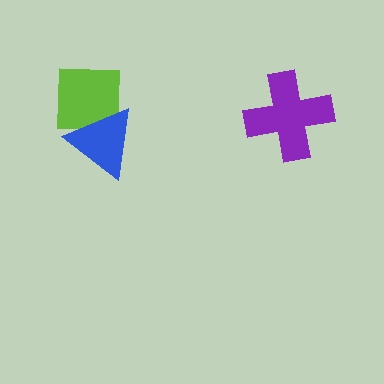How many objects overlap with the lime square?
1 object overlaps with the lime square.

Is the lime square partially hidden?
Yes, it is partially covered by another shape.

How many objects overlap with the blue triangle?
1 object overlaps with the blue triangle.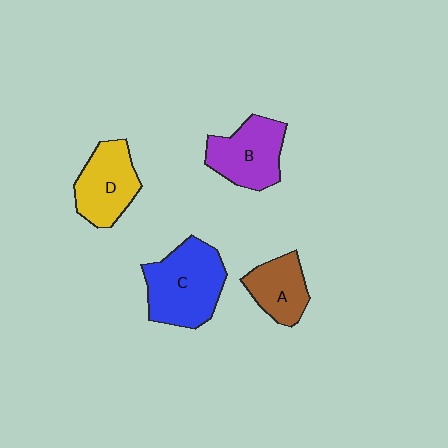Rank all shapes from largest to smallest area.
From largest to smallest: C (blue), B (purple), D (yellow), A (brown).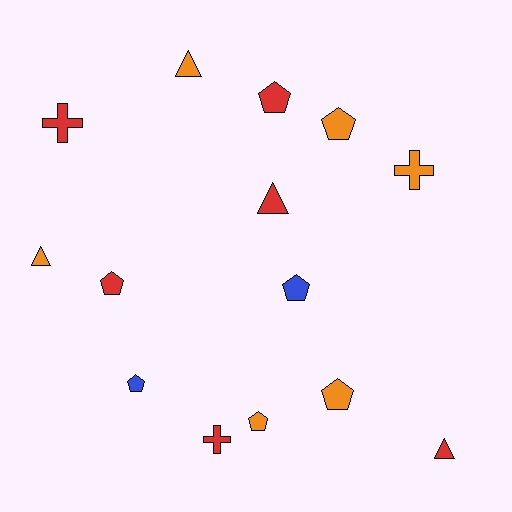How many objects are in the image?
There are 14 objects.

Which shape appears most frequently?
Pentagon, with 7 objects.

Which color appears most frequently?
Orange, with 6 objects.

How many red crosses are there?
There are 2 red crosses.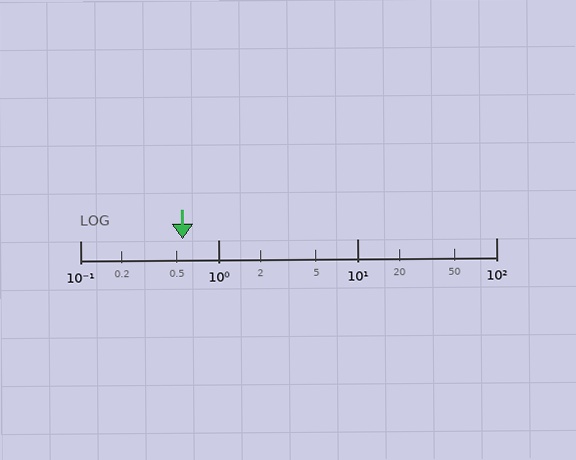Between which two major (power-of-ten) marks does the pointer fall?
The pointer is between 0.1 and 1.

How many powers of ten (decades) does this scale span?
The scale spans 3 decades, from 0.1 to 100.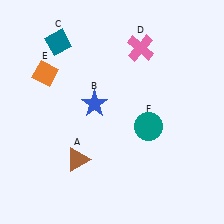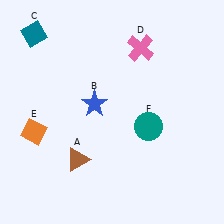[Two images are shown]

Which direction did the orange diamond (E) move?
The orange diamond (E) moved down.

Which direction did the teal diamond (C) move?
The teal diamond (C) moved left.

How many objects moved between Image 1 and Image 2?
2 objects moved between the two images.